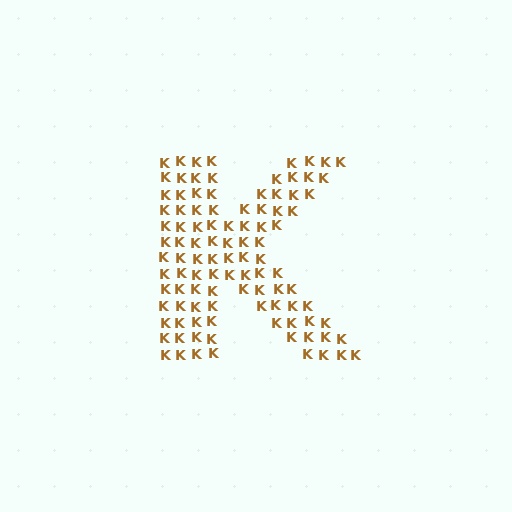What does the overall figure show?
The overall figure shows the letter K.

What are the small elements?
The small elements are letter K's.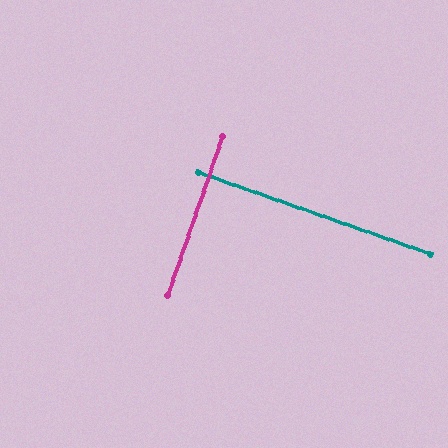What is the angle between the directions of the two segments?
Approximately 90 degrees.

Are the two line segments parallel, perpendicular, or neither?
Perpendicular — they meet at approximately 90°.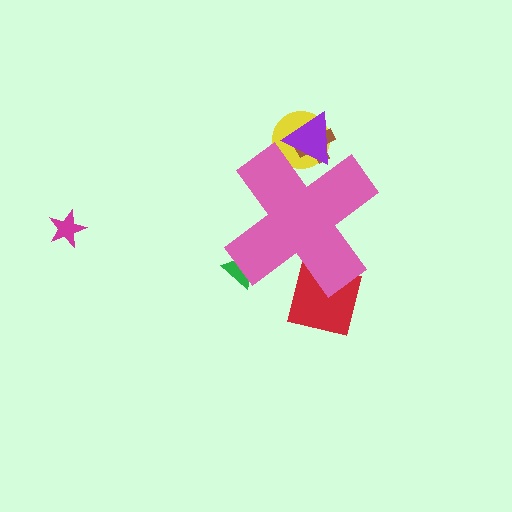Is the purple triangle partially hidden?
Yes, the purple triangle is partially hidden behind the pink cross.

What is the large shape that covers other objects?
A pink cross.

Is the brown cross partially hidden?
Yes, the brown cross is partially hidden behind the pink cross.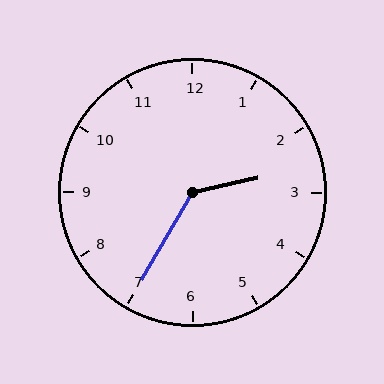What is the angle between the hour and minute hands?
Approximately 132 degrees.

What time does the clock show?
2:35.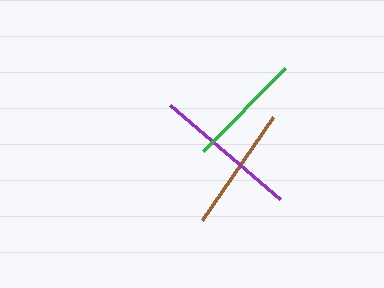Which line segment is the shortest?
The green line is the shortest at approximately 116 pixels.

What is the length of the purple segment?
The purple segment is approximately 145 pixels long.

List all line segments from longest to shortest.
From longest to shortest: purple, brown, green.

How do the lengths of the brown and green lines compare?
The brown and green lines are approximately the same length.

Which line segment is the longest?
The purple line is the longest at approximately 145 pixels.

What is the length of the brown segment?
The brown segment is approximately 125 pixels long.